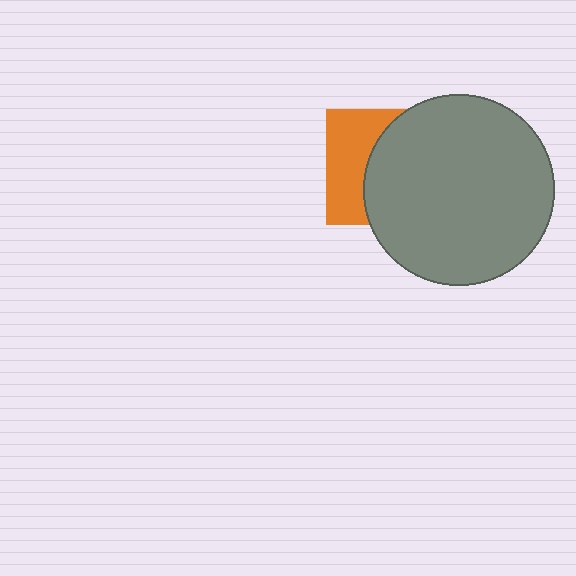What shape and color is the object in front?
The object in front is a gray circle.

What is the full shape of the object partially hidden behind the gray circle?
The partially hidden object is an orange square.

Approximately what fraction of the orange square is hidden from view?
Roughly 59% of the orange square is hidden behind the gray circle.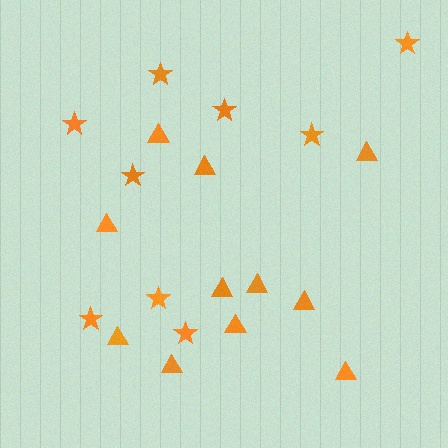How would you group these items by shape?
There are 2 groups: one group of triangles (11) and one group of stars (9).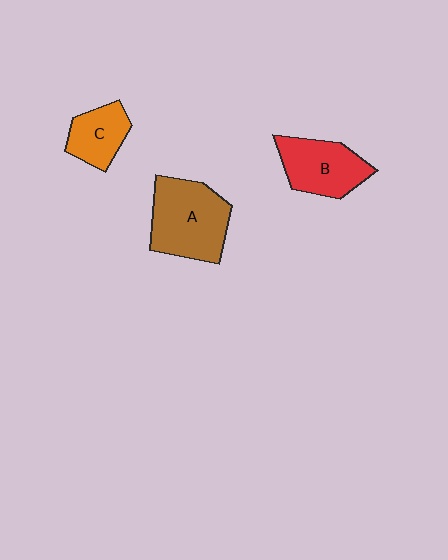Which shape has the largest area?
Shape A (brown).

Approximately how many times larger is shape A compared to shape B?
Approximately 1.3 times.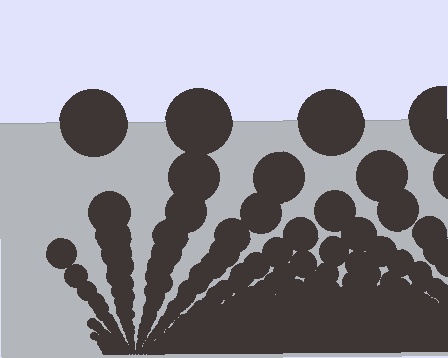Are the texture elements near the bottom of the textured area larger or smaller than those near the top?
Smaller. The gradient is inverted — elements near the bottom are smaller and denser.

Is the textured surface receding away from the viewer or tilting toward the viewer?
The surface appears to tilt toward the viewer. Texture elements get larger and sparser toward the top.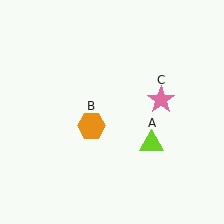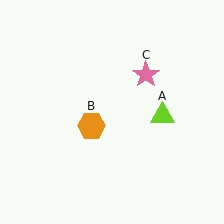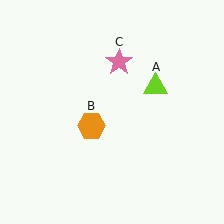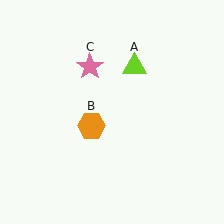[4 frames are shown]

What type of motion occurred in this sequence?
The lime triangle (object A), pink star (object C) rotated counterclockwise around the center of the scene.